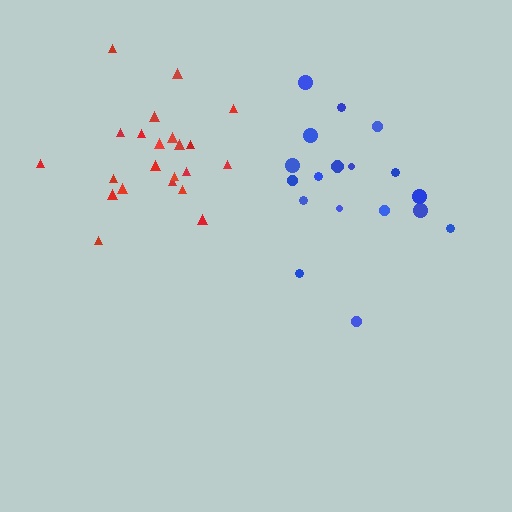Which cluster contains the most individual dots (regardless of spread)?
Red (22).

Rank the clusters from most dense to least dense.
red, blue.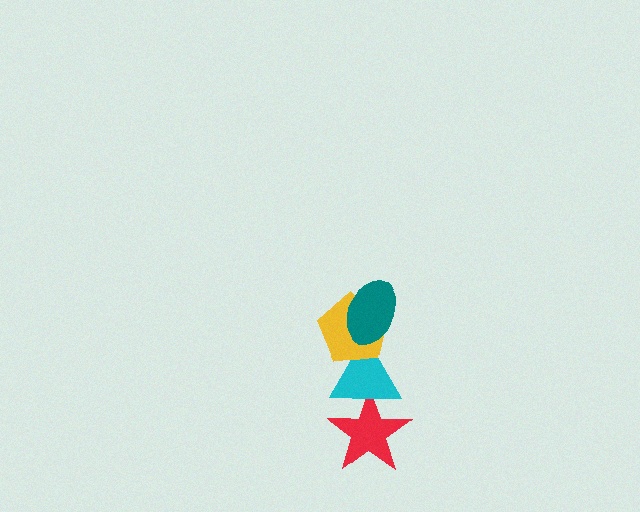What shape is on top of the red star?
The cyan triangle is on top of the red star.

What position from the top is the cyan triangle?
The cyan triangle is 3rd from the top.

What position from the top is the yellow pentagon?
The yellow pentagon is 2nd from the top.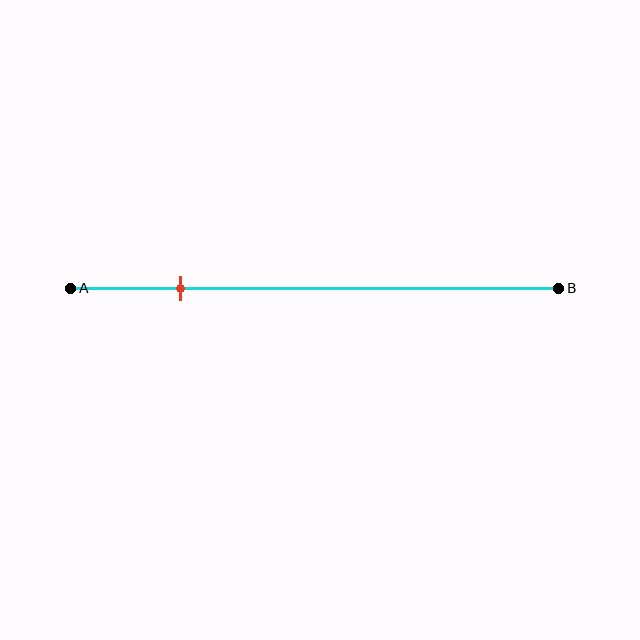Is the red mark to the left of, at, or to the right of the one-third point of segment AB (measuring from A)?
The red mark is to the left of the one-third point of segment AB.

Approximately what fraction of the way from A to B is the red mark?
The red mark is approximately 25% of the way from A to B.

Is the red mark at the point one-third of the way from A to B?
No, the mark is at about 25% from A, not at the 33% one-third point.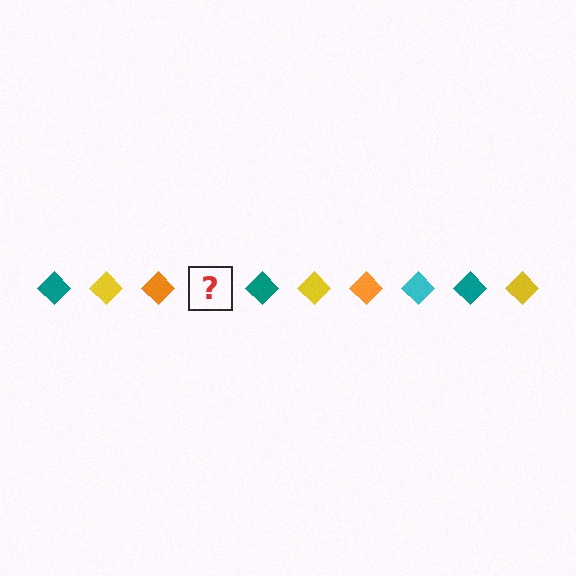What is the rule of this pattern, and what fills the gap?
The rule is that the pattern cycles through teal, yellow, orange, cyan diamonds. The gap should be filled with a cyan diamond.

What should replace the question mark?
The question mark should be replaced with a cyan diamond.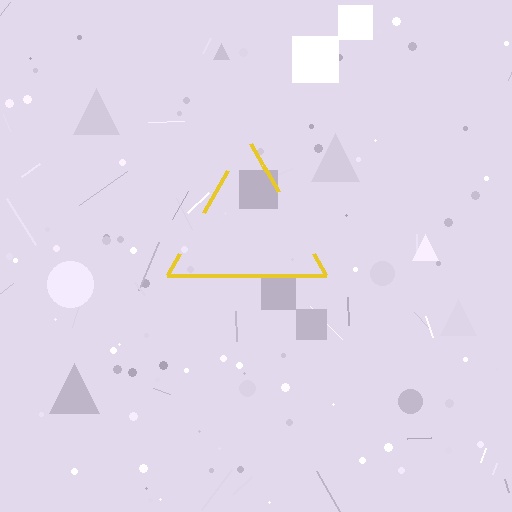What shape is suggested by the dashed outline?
The dashed outline suggests a triangle.